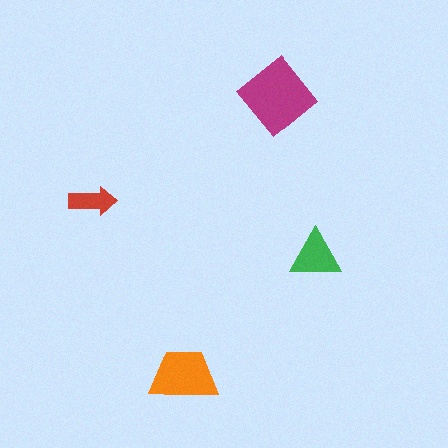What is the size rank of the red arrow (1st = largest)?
4th.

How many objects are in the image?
There are 4 objects in the image.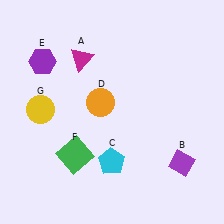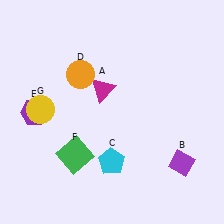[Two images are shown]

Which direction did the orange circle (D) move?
The orange circle (D) moved up.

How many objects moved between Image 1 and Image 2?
3 objects moved between the two images.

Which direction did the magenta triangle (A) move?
The magenta triangle (A) moved down.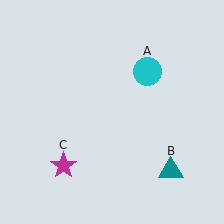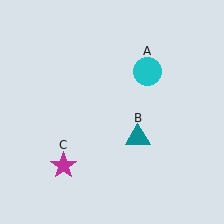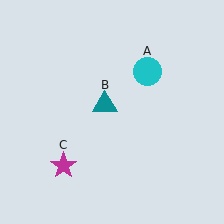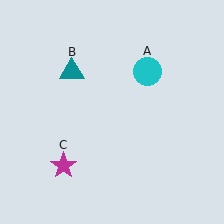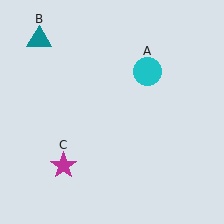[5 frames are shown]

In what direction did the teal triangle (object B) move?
The teal triangle (object B) moved up and to the left.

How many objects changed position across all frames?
1 object changed position: teal triangle (object B).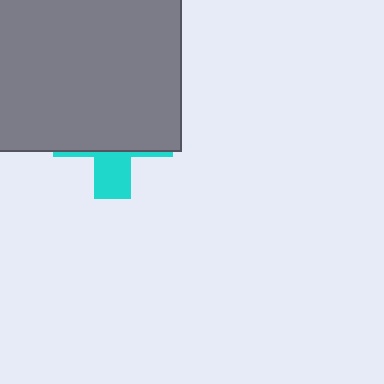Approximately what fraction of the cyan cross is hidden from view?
Roughly 69% of the cyan cross is hidden behind the gray square.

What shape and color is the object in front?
The object in front is a gray square.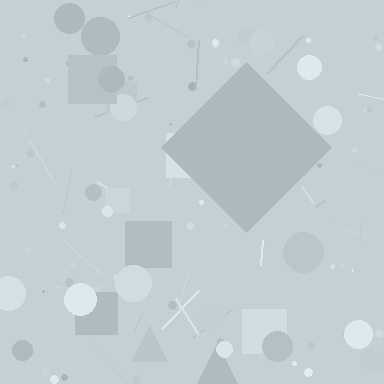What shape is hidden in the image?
A diamond is hidden in the image.